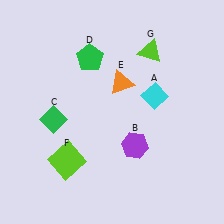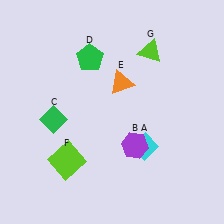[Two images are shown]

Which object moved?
The cyan diamond (A) moved down.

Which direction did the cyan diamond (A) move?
The cyan diamond (A) moved down.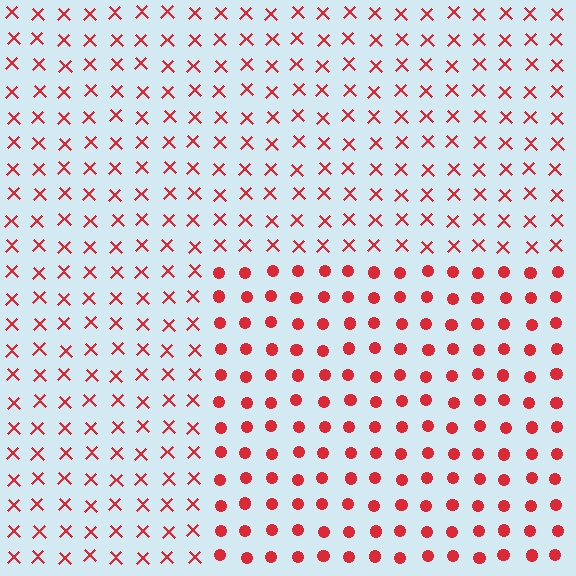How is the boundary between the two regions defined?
The boundary is defined by a change in element shape: circles inside vs. X marks outside. All elements share the same color and spacing.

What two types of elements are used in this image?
The image uses circles inside the rectangle region and X marks outside it.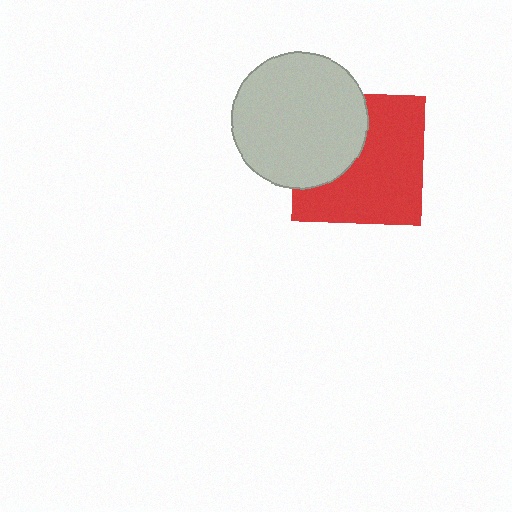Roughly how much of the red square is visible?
About half of it is visible (roughly 63%).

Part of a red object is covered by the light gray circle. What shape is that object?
It is a square.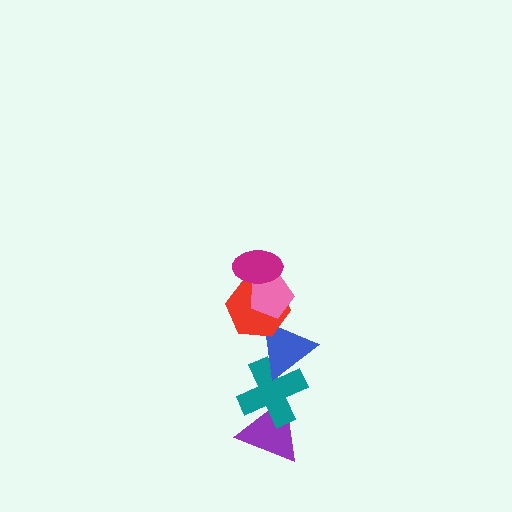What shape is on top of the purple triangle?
The teal cross is on top of the purple triangle.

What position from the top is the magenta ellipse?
The magenta ellipse is 1st from the top.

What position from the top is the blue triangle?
The blue triangle is 4th from the top.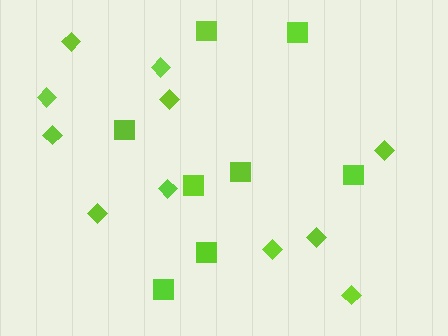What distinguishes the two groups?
There are 2 groups: one group of diamonds (11) and one group of squares (8).